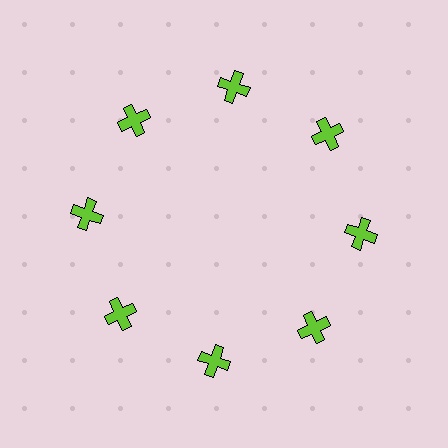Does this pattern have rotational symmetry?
Yes, this pattern has 8-fold rotational symmetry. It looks the same after rotating 45 degrees around the center.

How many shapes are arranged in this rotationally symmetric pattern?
There are 8 shapes, arranged in 8 groups of 1.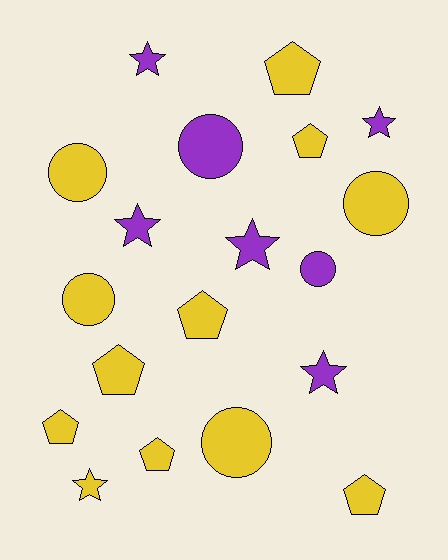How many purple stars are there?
There are 5 purple stars.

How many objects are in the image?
There are 19 objects.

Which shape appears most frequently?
Pentagon, with 7 objects.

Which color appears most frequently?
Yellow, with 12 objects.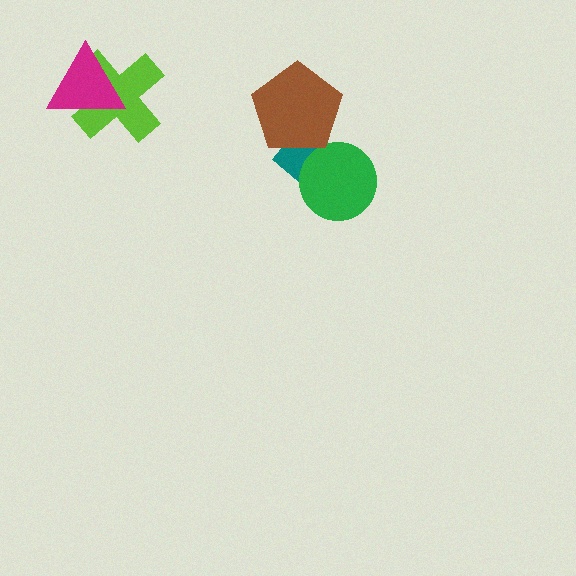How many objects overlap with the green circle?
1 object overlaps with the green circle.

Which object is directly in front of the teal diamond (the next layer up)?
The green circle is directly in front of the teal diamond.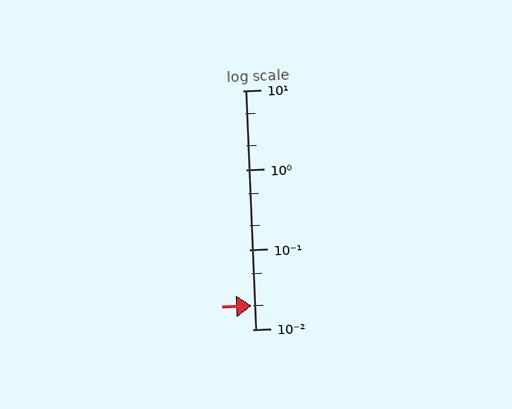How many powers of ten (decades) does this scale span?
The scale spans 3 decades, from 0.01 to 10.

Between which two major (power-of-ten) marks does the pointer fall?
The pointer is between 0.01 and 0.1.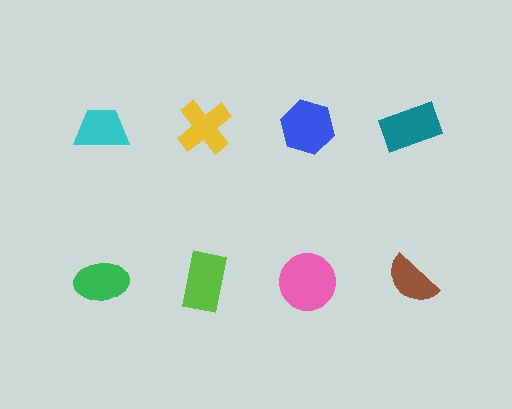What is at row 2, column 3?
A pink circle.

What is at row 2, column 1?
A green ellipse.